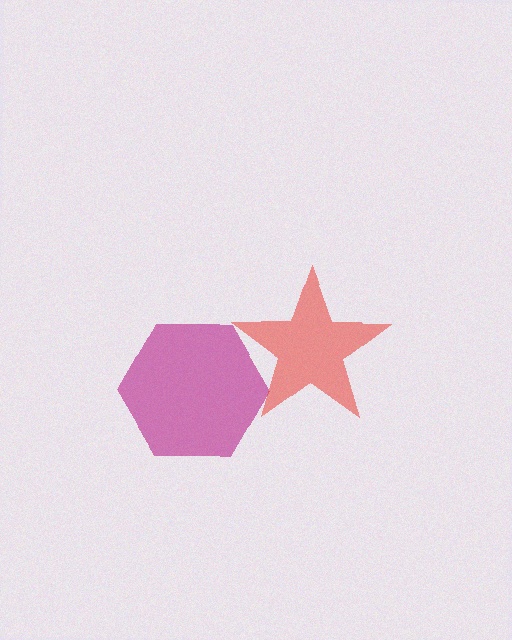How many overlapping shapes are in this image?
There are 2 overlapping shapes in the image.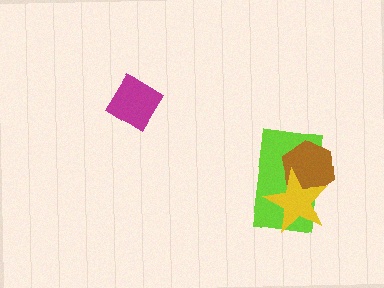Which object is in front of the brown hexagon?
The yellow star is in front of the brown hexagon.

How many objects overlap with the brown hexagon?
2 objects overlap with the brown hexagon.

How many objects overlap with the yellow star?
2 objects overlap with the yellow star.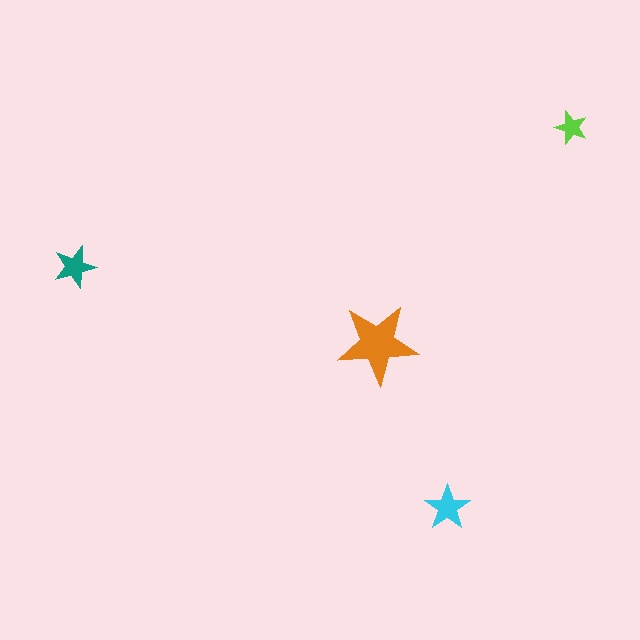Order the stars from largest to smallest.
the orange one, the cyan one, the teal one, the lime one.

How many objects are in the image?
There are 4 objects in the image.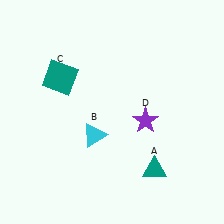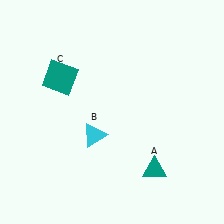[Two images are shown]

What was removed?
The purple star (D) was removed in Image 2.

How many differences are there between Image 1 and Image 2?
There is 1 difference between the two images.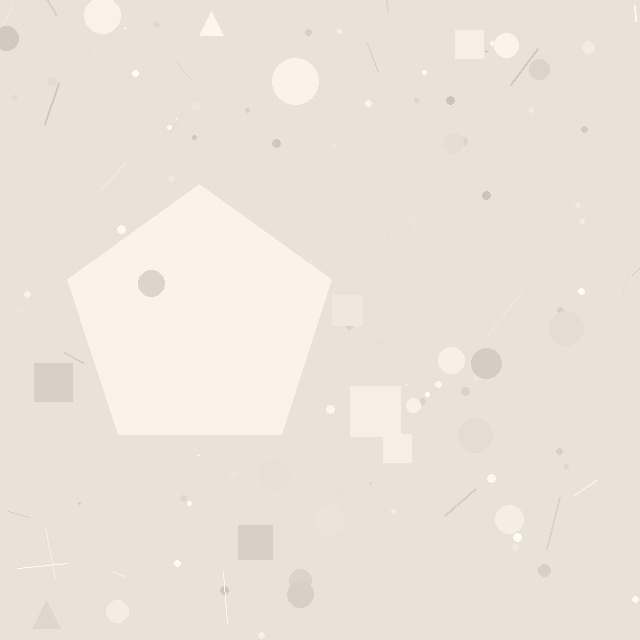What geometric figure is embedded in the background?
A pentagon is embedded in the background.